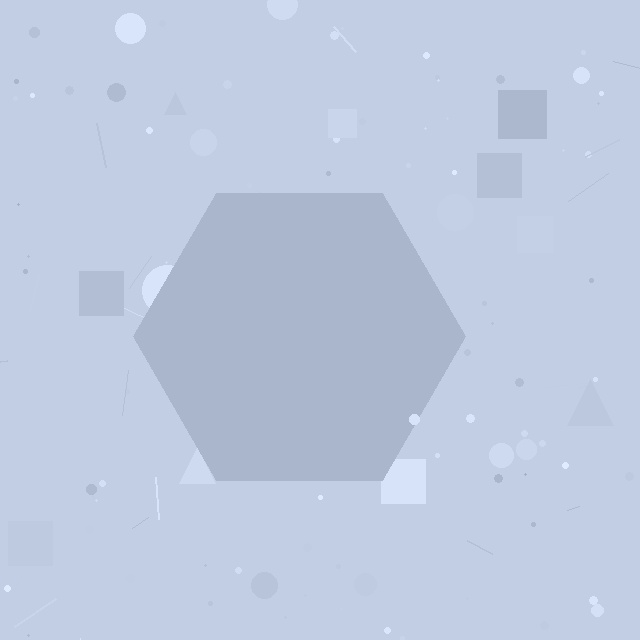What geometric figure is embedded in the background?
A hexagon is embedded in the background.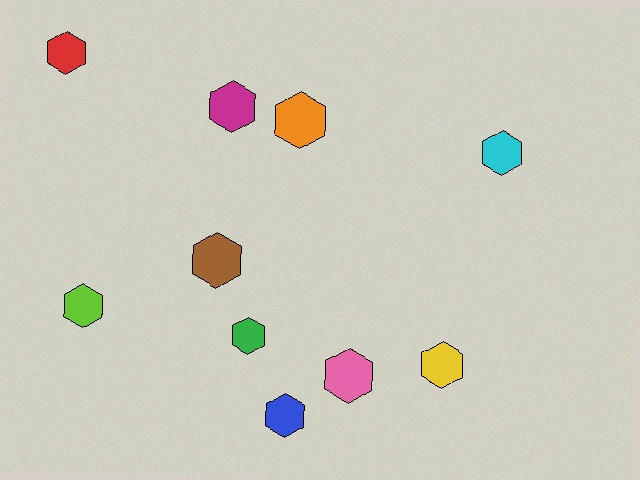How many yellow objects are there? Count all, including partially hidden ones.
There is 1 yellow object.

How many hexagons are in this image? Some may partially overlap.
There are 10 hexagons.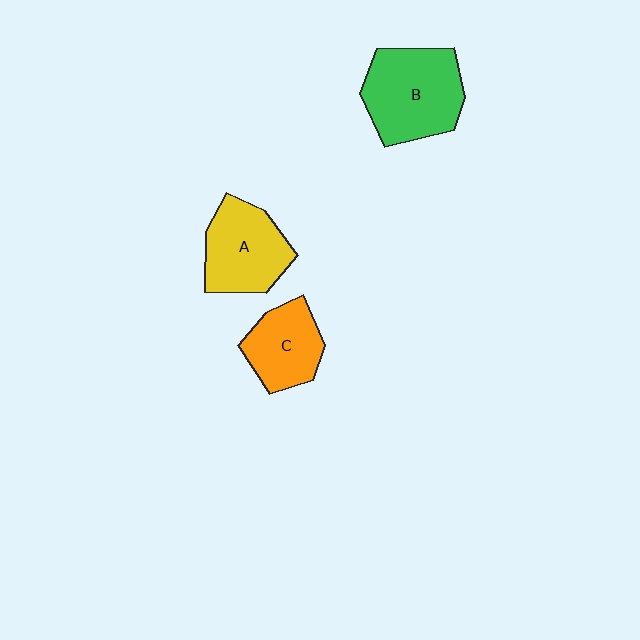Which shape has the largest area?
Shape B (green).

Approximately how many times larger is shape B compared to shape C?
Approximately 1.5 times.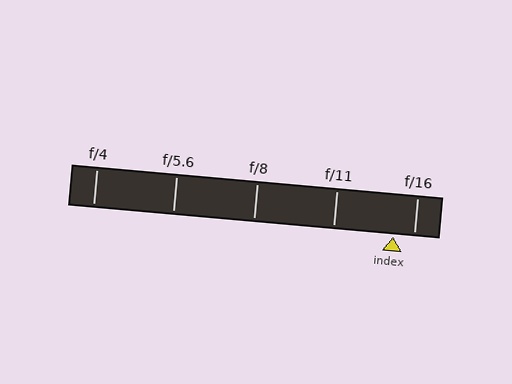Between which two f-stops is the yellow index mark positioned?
The index mark is between f/11 and f/16.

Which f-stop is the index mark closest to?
The index mark is closest to f/16.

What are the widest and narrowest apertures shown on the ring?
The widest aperture shown is f/4 and the narrowest is f/16.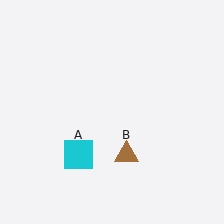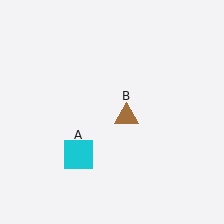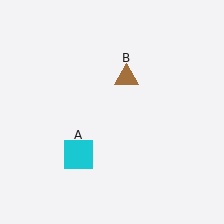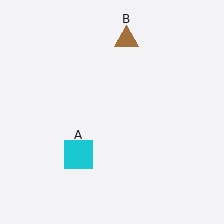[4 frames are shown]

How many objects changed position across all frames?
1 object changed position: brown triangle (object B).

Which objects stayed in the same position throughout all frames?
Cyan square (object A) remained stationary.